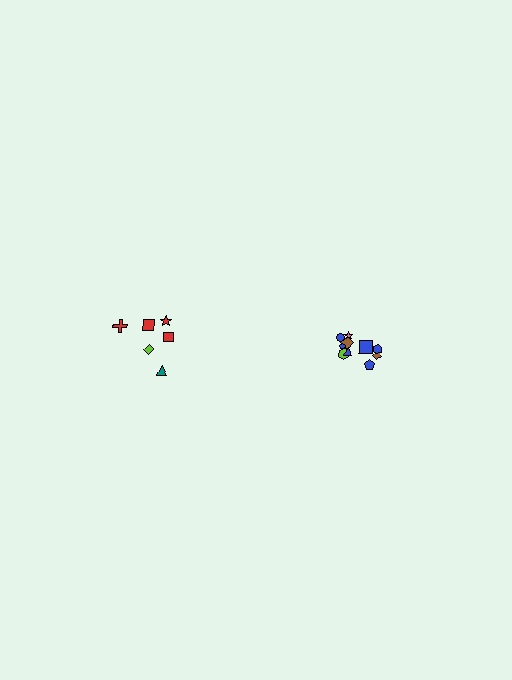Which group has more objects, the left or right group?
The right group.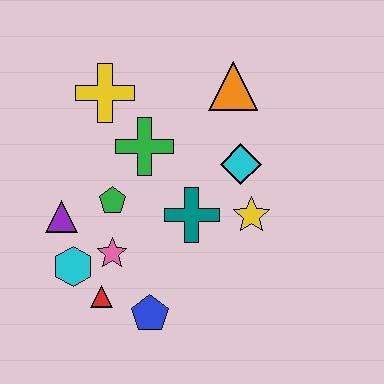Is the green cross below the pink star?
No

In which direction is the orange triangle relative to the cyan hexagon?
The orange triangle is above the cyan hexagon.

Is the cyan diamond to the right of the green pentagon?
Yes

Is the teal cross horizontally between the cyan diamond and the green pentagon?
Yes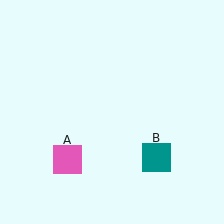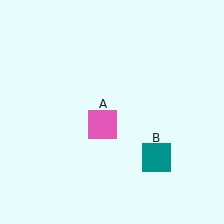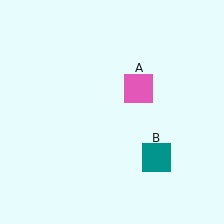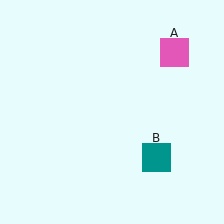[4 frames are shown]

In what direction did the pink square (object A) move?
The pink square (object A) moved up and to the right.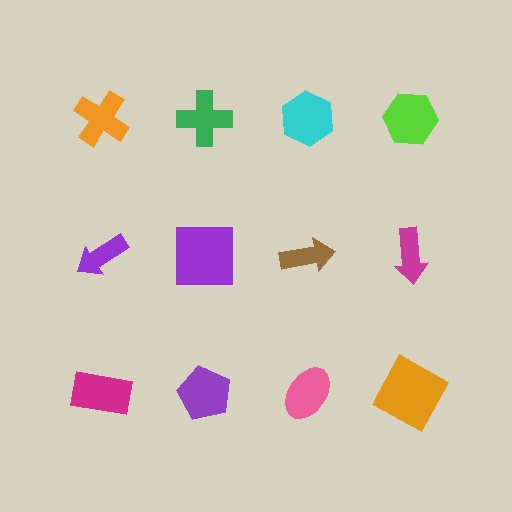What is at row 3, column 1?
A magenta rectangle.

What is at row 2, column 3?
A brown arrow.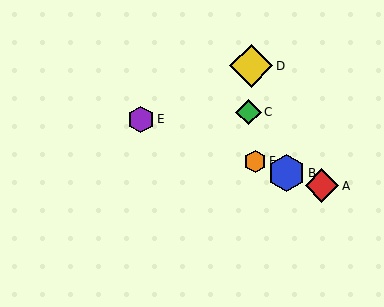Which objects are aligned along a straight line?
Objects A, B, E, F are aligned along a straight line.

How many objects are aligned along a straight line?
4 objects (A, B, E, F) are aligned along a straight line.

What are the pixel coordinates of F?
Object F is at (255, 161).